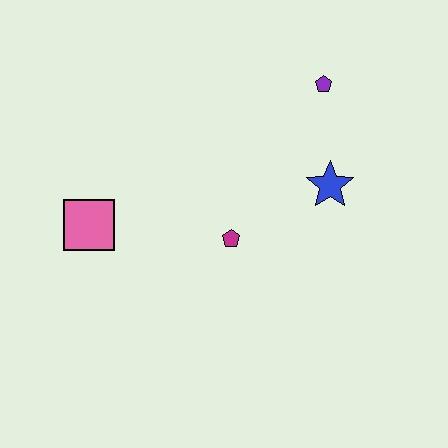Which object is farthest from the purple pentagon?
The pink square is farthest from the purple pentagon.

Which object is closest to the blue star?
The purple pentagon is closest to the blue star.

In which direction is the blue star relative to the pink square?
The blue star is to the right of the pink square.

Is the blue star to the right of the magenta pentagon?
Yes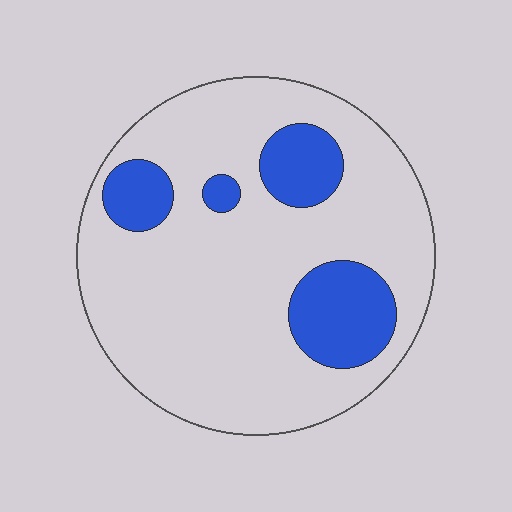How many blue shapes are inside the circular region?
4.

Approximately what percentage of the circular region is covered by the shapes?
Approximately 20%.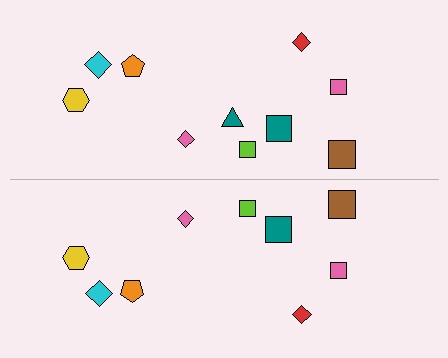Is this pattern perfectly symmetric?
No, the pattern is not perfectly symmetric. A teal triangle is missing from the bottom side.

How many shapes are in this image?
There are 19 shapes in this image.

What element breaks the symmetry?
A teal triangle is missing from the bottom side.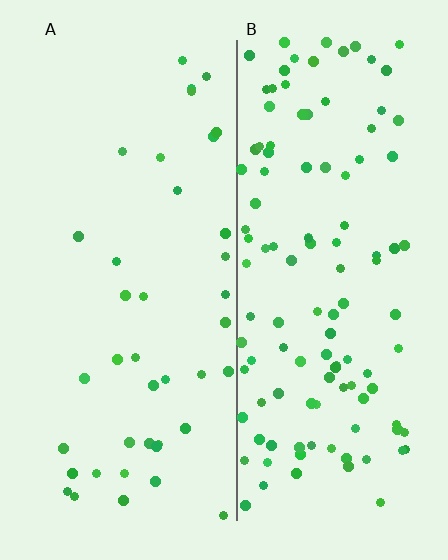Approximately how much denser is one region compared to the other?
Approximately 3.0× — region B over region A.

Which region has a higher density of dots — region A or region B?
B (the right).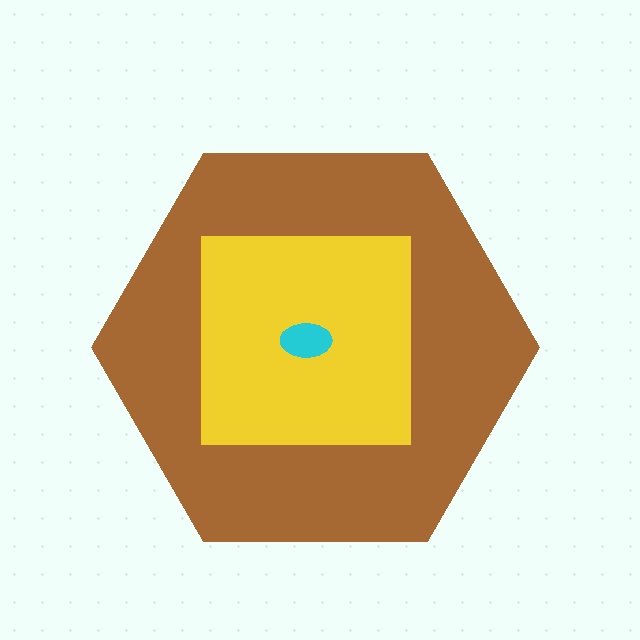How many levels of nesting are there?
3.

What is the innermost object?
The cyan ellipse.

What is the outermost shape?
The brown hexagon.